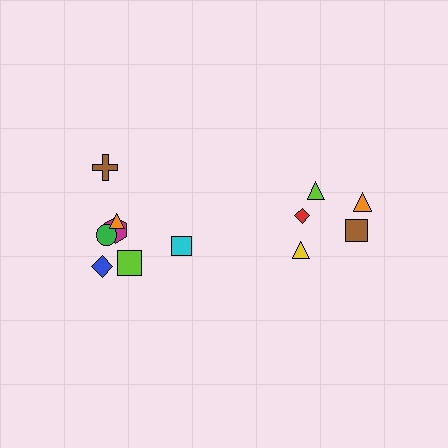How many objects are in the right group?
There are 5 objects.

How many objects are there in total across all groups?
There are 12 objects.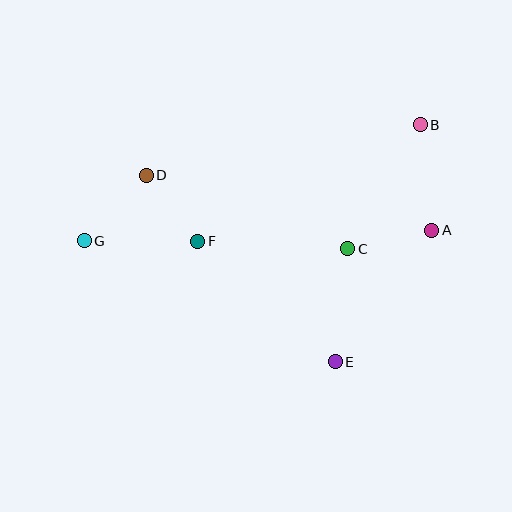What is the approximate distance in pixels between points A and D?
The distance between A and D is approximately 291 pixels.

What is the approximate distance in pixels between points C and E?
The distance between C and E is approximately 114 pixels.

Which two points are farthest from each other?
Points B and G are farthest from each other.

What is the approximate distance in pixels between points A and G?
The distance between A and G is approximately 348 pixels.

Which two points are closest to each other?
Points D and F are closest to each other.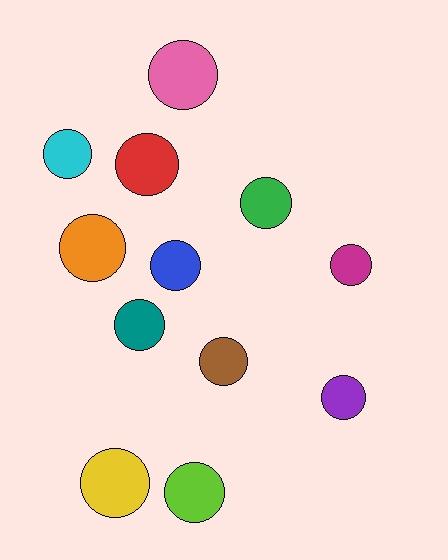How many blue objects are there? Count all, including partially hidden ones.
There is 1 blue object.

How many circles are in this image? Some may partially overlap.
There are 12 circles.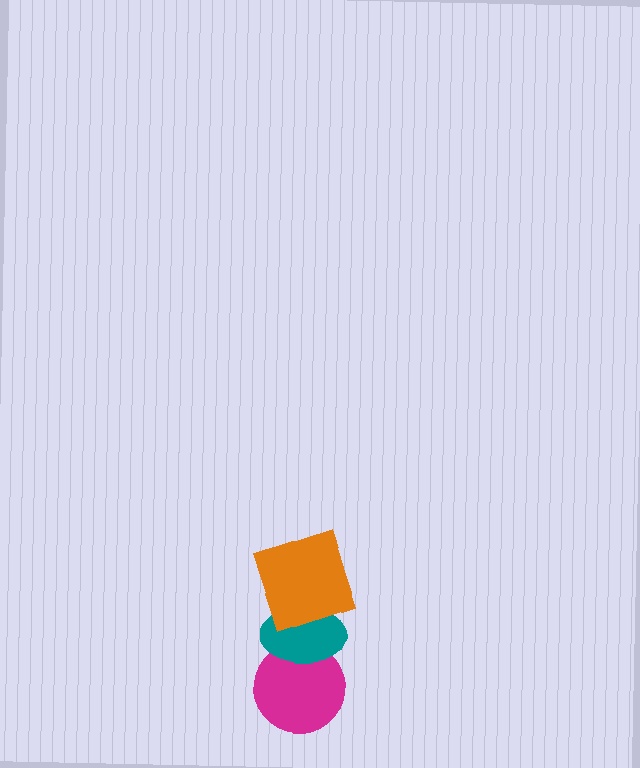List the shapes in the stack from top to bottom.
From top to bottom: the orange square, the teal ellipse, the magenta circle.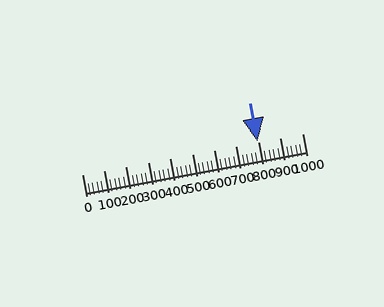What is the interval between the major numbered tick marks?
The major tick marks are spaced 100 units apart.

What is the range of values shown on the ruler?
The ruler shows values from 0 to 1000.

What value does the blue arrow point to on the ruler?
The blue arrow points to approximately 798.